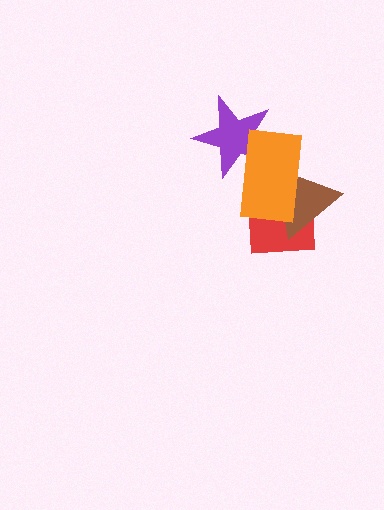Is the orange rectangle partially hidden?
No, no other shape covers it.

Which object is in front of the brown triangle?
The orange rectangle is in front of the brown triangle.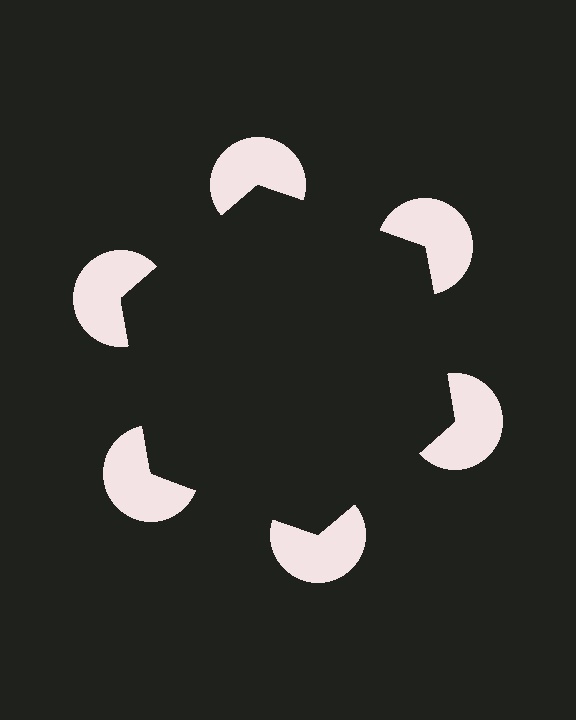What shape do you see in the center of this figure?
An illusory hexagon — its edges are inferred from the aligned wedge cuts in the pac-man discs, not physically drawn.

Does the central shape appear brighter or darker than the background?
It typically appears slightly darker than the background, even though no actual brightness change is drawn.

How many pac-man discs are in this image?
There are 6 — one at each vertex of the illusory hexagon.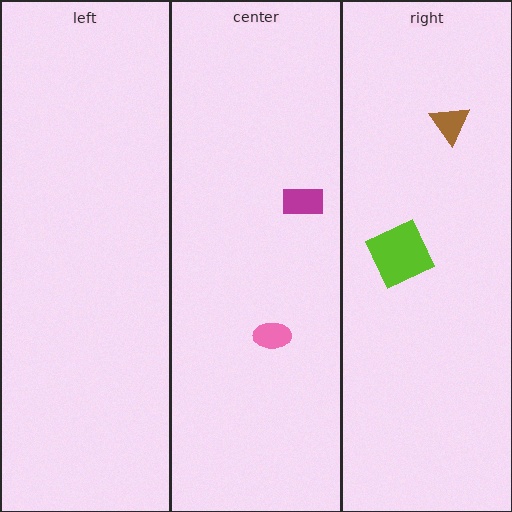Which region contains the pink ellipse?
The center region.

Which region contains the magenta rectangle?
The center region.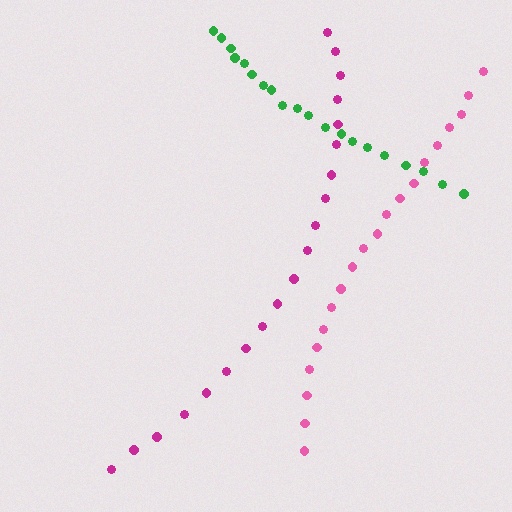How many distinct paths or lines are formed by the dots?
There are 3 distinct paths.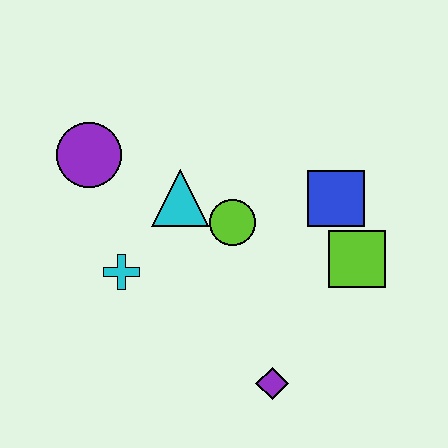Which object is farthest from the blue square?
The purple circle is farthest from the blue square.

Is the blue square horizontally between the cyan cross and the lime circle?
No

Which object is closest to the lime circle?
The cyan triangle is closest to the lime circle.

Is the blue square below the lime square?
No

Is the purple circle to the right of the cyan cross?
No